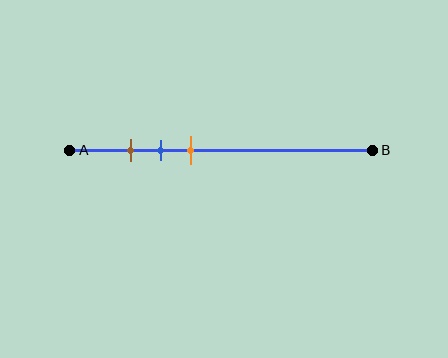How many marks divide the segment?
There are 3 marks dividing the segment.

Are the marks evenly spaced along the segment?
Yes, the marks are approximately evenly spaced.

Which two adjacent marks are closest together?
The brown and blue marks are the closest adjacent pair.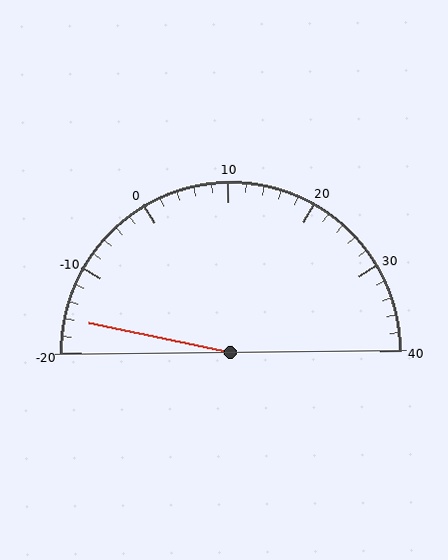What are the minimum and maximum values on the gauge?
The gauge ranges from -20 to 40.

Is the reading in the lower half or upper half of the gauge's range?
The reading is in the lower half of the range (-20 to 40).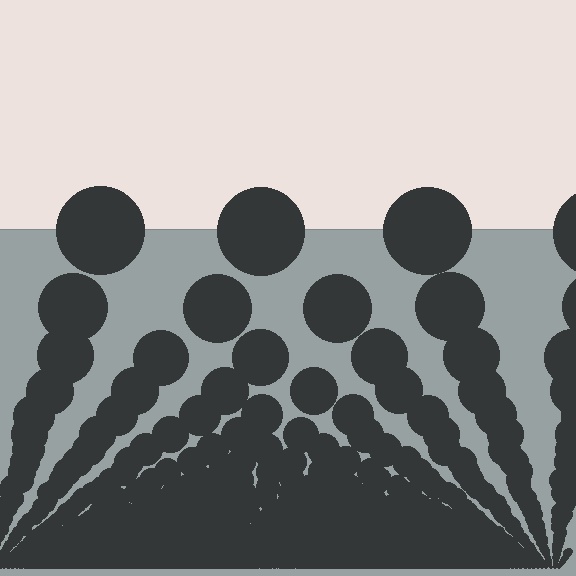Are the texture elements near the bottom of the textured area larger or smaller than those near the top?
Smaller. The gradient is inverted — elements near the bottom are smaller and denser.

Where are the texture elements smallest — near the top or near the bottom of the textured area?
Near the bottom.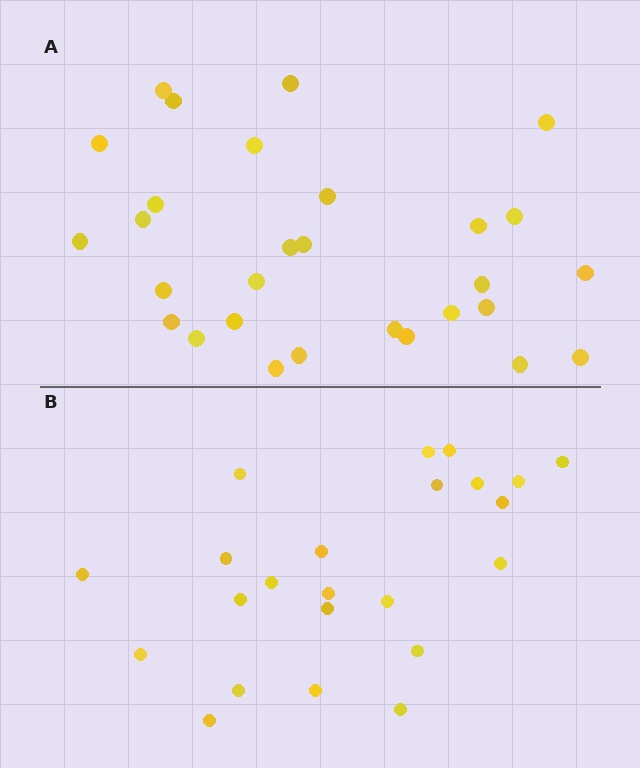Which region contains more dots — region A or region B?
Region A (the top region) has more dots.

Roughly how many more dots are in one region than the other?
Region A has about 6 more dots than region B.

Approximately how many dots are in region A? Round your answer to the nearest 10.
About 30 dots. (The exact count is 29, which rounds to 30.)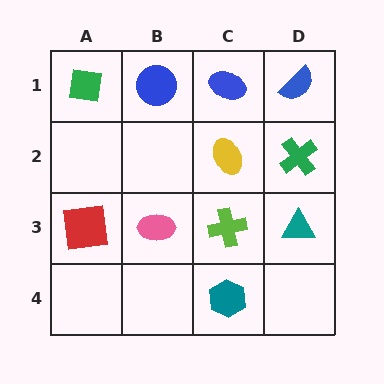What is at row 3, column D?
A teal triangle.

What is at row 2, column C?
A yellow ellipse.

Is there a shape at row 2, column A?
No, that cell is empty.